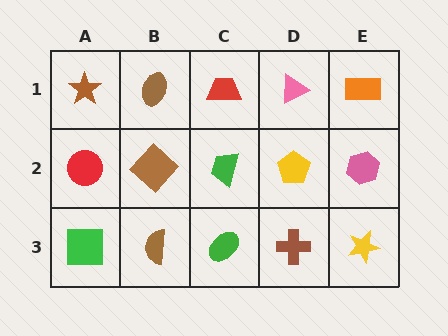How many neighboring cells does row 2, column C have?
4.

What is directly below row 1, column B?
A brown diamond.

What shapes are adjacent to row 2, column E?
An orange rectangle (row 1, column E), a yellow star (row 3, column E), a yellow pentagon (row 2, column D).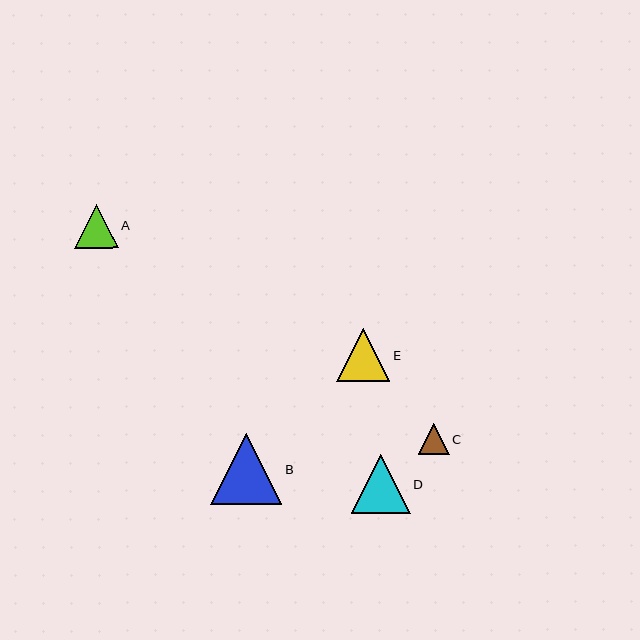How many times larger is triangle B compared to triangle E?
Triangle B is approximately 1.3 times the size of triangle E.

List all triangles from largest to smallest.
From largest to smallest: B, D, E, A, C.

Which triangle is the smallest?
Triangle C is the smallest with a size of approximately 31 pixels.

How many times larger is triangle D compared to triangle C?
Triangle D is approximately 1.9 times the size of triangle C.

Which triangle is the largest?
Triangle B is the largest with a size of approximately 71 pixels.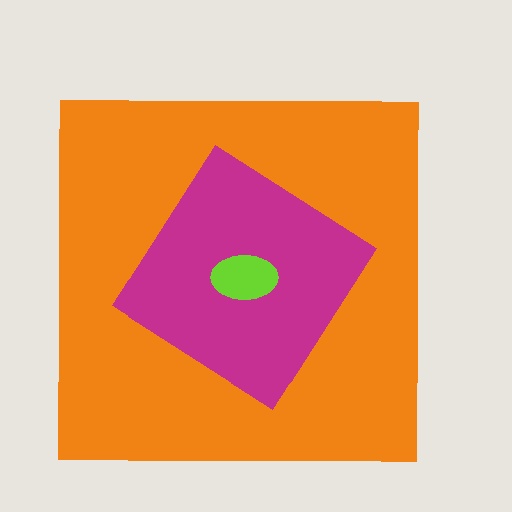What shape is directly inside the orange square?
The magenta diamond.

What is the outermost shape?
The orange square.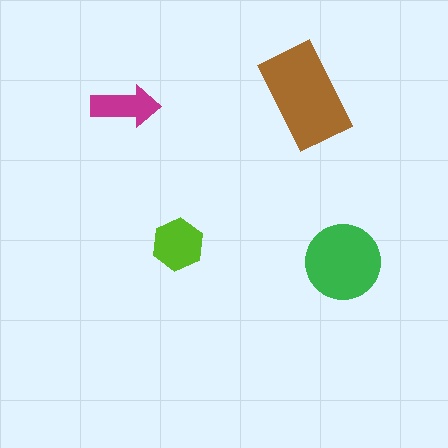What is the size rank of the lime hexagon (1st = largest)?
3rd.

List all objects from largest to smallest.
The brown rectangle, the green circle, the lime hexagon, the magenta arrow.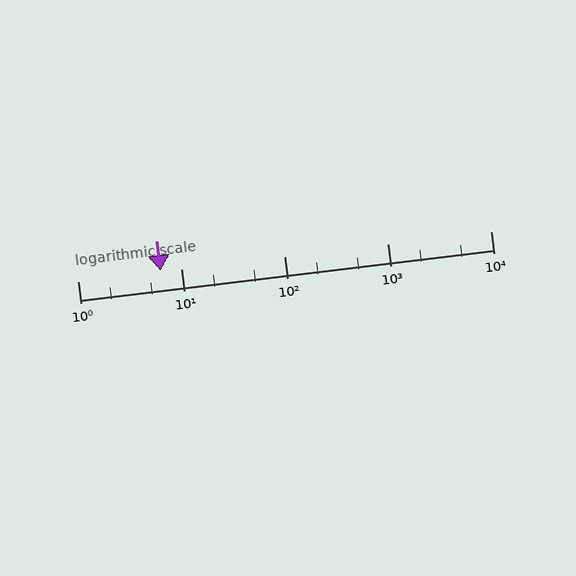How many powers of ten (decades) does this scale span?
The scale spans 4 decades, from 1 to 10000.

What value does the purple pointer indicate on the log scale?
The pointer indicates approximately 6.4.